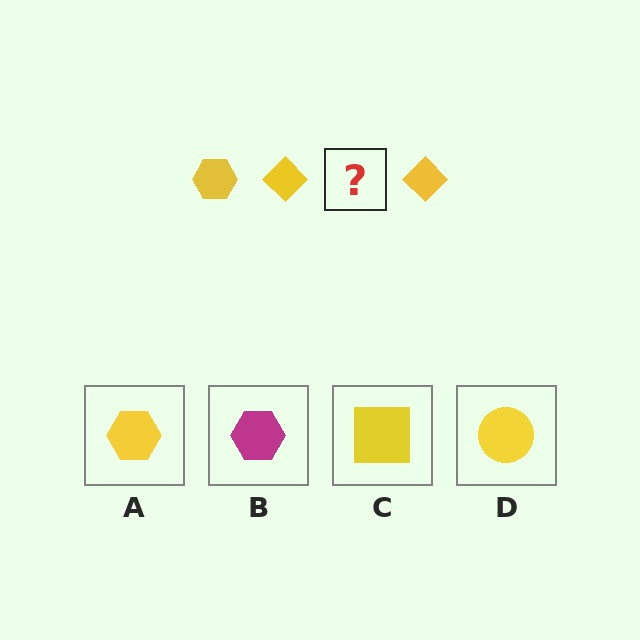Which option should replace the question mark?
Option A.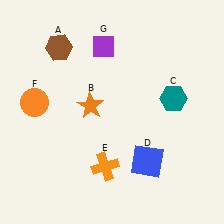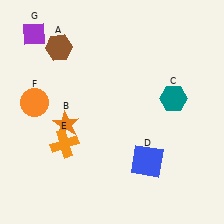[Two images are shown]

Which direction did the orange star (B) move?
The orange star (B) moved left.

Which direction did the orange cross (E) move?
The orange cross (E) moved left.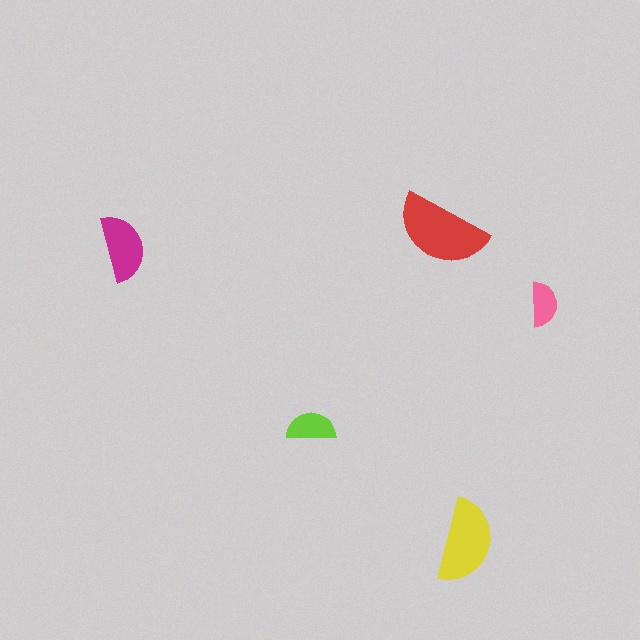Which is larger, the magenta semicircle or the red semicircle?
The red one.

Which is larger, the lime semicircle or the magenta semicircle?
The magenta one.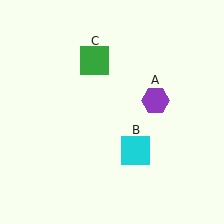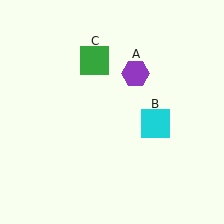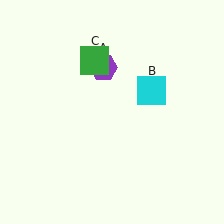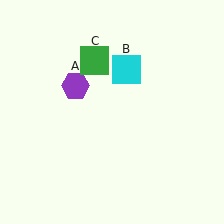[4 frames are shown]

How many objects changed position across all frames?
2 objects changed position: purple hexagon (object A), cyan square (object B).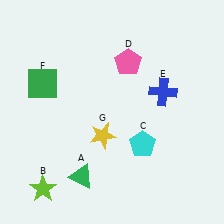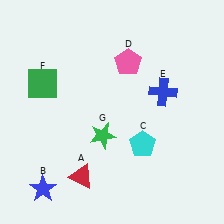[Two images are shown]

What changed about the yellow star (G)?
In Image 1, G is yellow. In Image 2, it changed to green.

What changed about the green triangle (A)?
In Image 1, A is green. In Image 2, it changed to red.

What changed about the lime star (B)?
In Image 1, B is lime. In Image 2, it changed to blue.